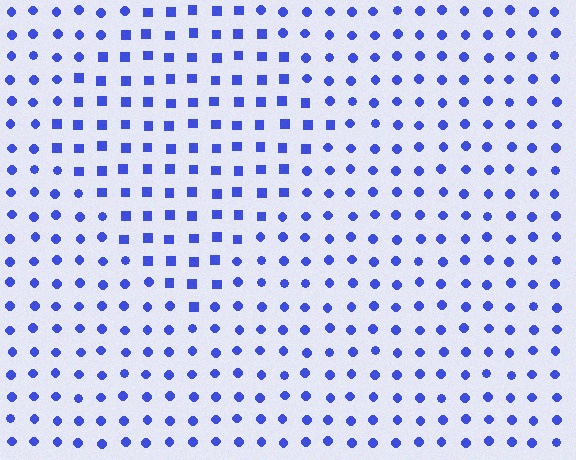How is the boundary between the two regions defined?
The boundary is defined by a change in element shape: squares inside vs. circles outside. All elements share the same color and spacing.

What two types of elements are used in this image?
The image uses squares inside the diamond region and circles outside it.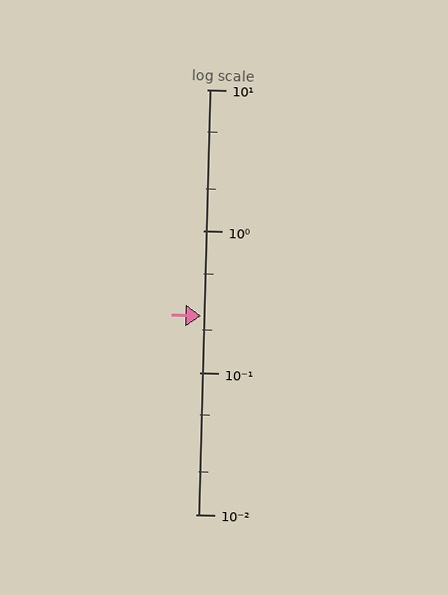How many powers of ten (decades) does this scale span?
The scale spans 3 decades, from 0.01 to 10.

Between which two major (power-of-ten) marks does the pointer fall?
The pointer is between 0.1 and 1.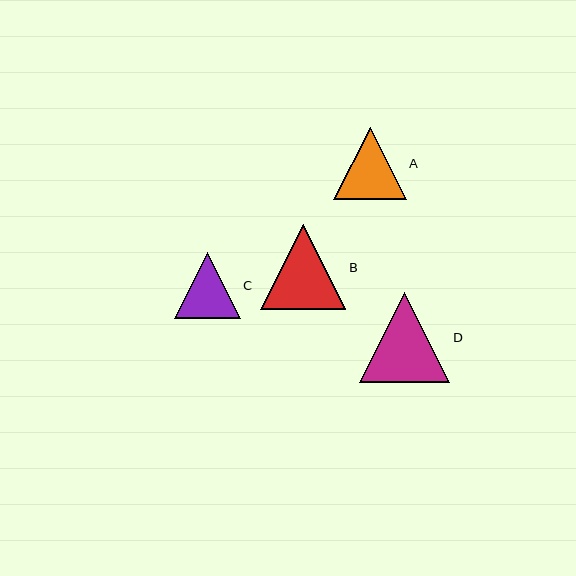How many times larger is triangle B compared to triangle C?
Triangle B is approximately 1.3 times the size of triangle C.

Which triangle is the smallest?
Triangle C is the smallest with a size of approximately 66 pixels.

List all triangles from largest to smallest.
From largest to smallest: D, B, A, C.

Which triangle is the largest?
Triangle D is the largest with a size of approximately 90 pixels.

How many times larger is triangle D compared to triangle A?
Triangle D is approximately 1.2 times the size of triangle A.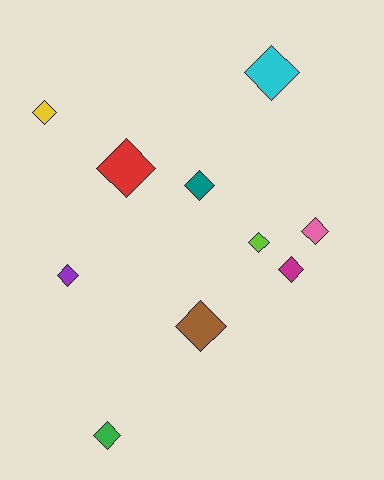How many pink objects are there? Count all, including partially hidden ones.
There is 1 pink object.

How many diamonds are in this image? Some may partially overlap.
There are 10 diamonds.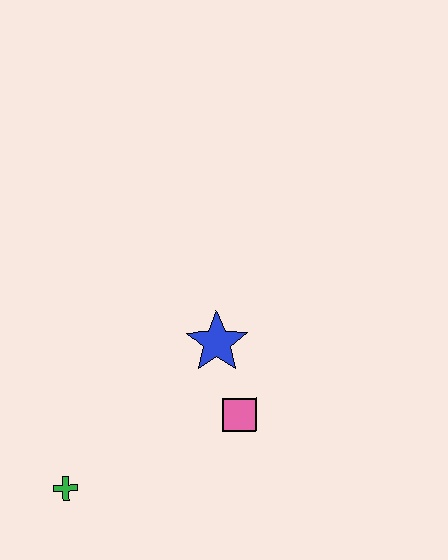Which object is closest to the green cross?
The pink square is closest to the green cross.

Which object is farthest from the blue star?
The green cross is farthest from the blue star.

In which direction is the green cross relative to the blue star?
The green cross is to the left of the blue star.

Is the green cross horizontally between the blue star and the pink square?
No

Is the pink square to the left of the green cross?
No